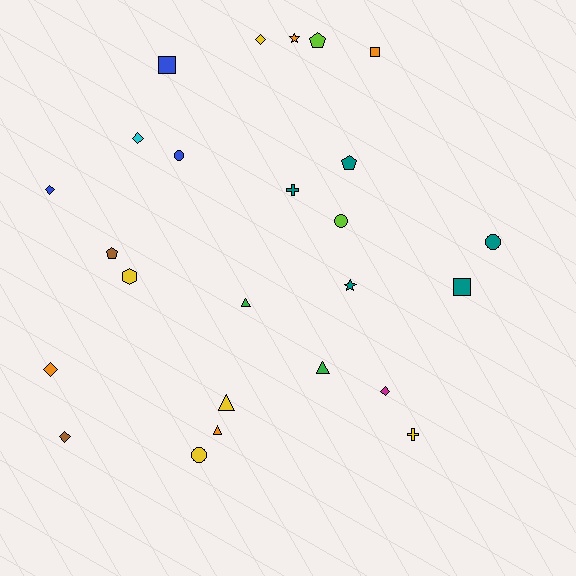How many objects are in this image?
There are 25 objects.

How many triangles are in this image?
There are 4 triangles.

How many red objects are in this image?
There are no red objects.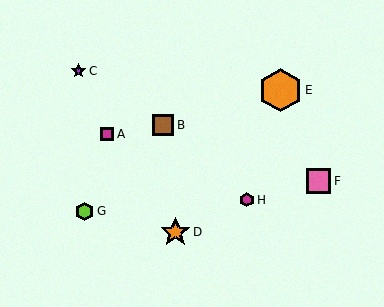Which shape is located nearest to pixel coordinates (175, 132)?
The brown square (labeled B) at (163, 125) is nearest to that location.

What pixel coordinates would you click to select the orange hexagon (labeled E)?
Click at (280, 90) to select the orange hexagon E.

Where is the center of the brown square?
The center of the brown square is at (163, 125).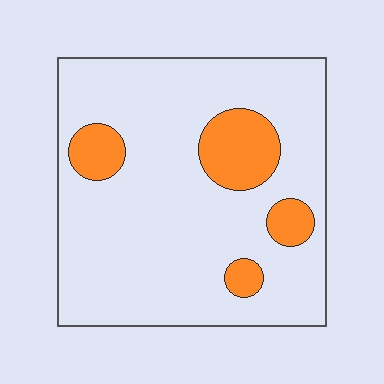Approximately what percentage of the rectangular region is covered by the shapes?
Approximately 15%.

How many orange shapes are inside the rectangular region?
4.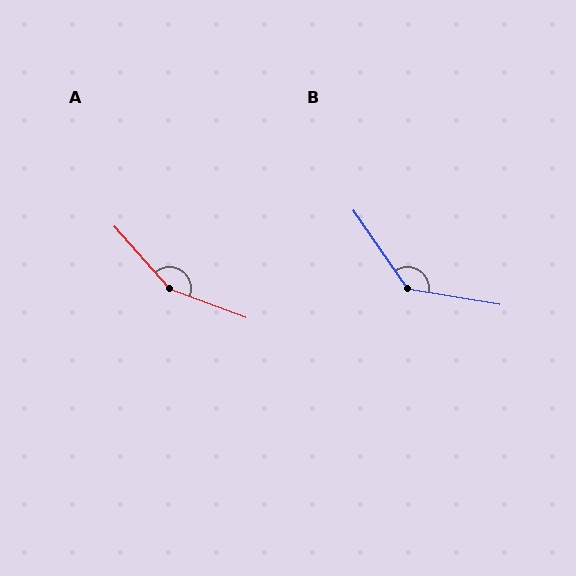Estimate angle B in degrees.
Approximately 134 degrees.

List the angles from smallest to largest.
B (134°), A (152°).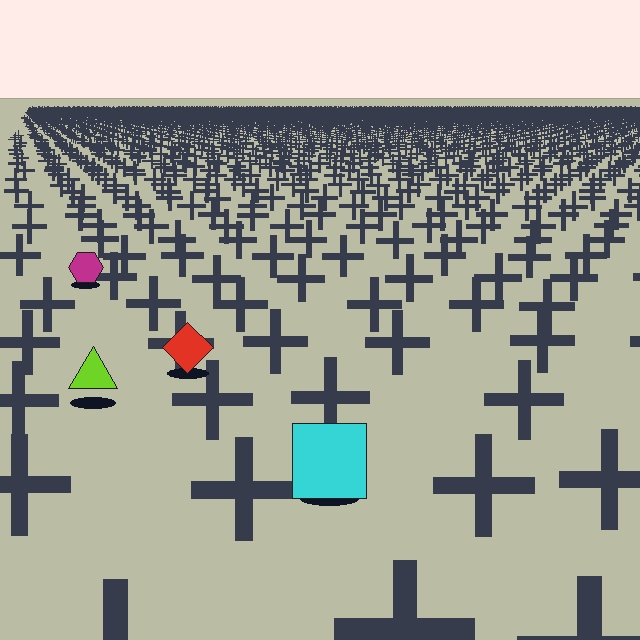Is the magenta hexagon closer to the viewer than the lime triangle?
No. The lime triangle is closer — you can tell from the texture gradient: the ground texture is coarser near it.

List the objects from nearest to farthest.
From nearest to farthest: the cyan square, the lime triangle, the red diamond, the magenta hexagon.